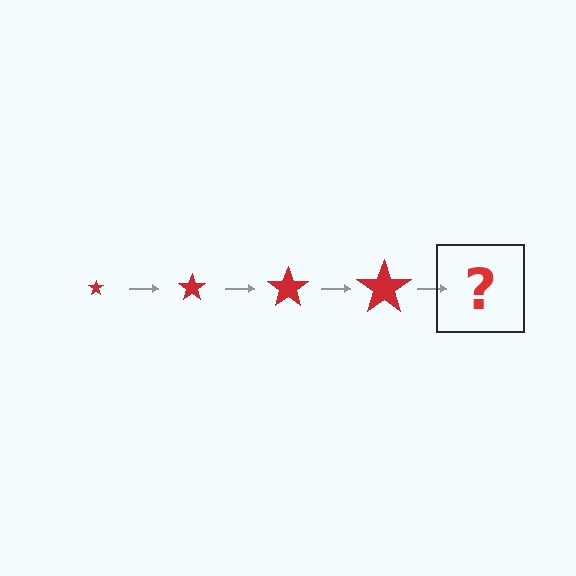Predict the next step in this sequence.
The next step is a red star, larger than the previous one.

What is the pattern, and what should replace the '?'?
The pattern is that the star gets progressively larger each step. The '?' should be a red star, larger than the previous one.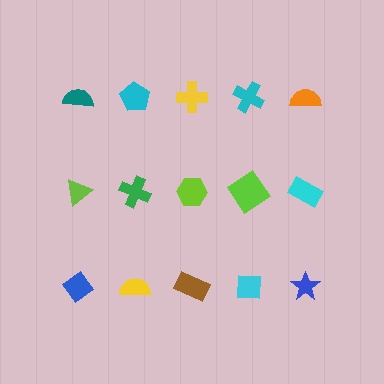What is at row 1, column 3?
A yellow cross.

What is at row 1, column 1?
A teal semicircle.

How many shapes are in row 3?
5 shapes.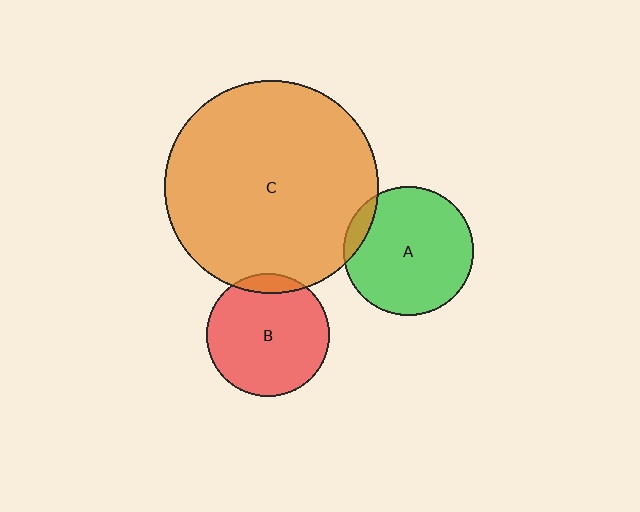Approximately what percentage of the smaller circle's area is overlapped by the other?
Approximately 10%.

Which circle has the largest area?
Circle C (orange).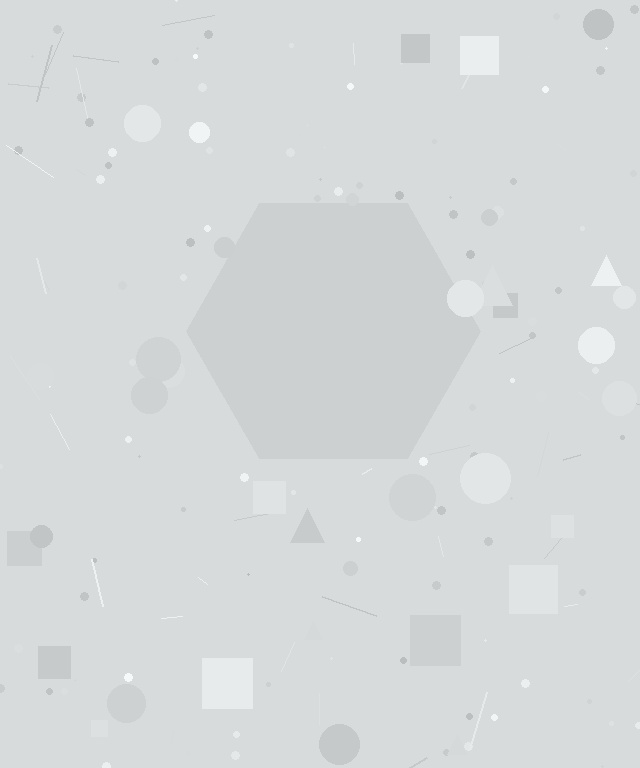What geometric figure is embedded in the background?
A hexagon is embedded in the background.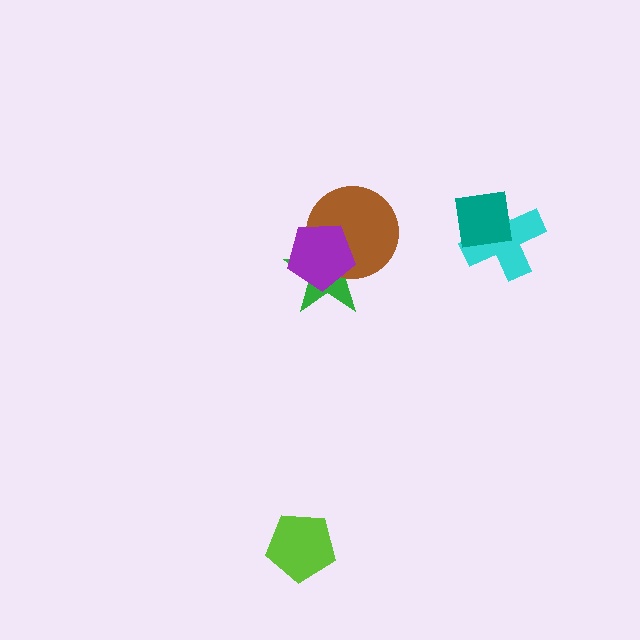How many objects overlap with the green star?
2 objects overlap with the green star.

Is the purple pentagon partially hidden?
No, no other shape covers it.